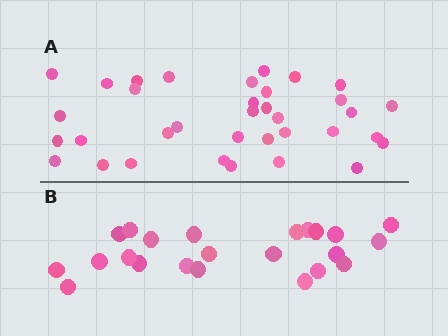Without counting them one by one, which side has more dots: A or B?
Region A (the top region) has more dots.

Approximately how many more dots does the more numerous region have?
Region A has roughly 12 or so more dots than region B.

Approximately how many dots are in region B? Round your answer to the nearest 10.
About 20 dots. (The exact count is 23, which rounds to 20.)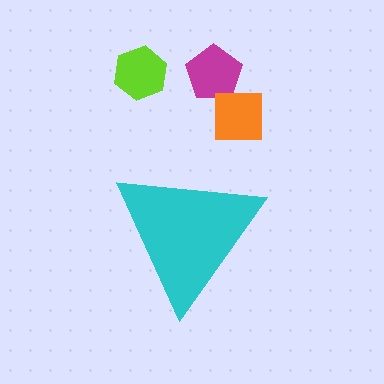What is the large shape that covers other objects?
A cyan triangle.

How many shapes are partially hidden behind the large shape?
0 shapes are partially hidden.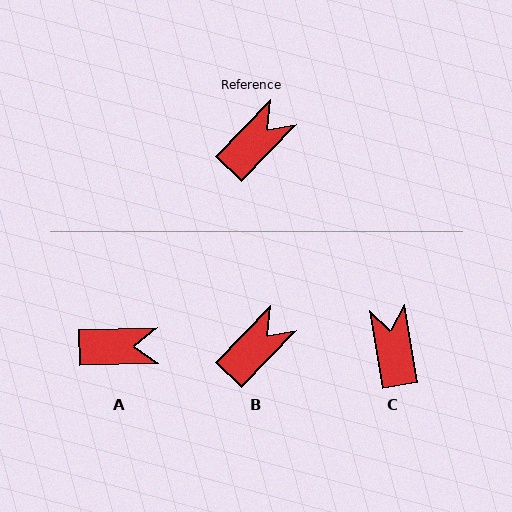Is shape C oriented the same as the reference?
No, it is off by about 53 degrees.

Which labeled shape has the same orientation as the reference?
B.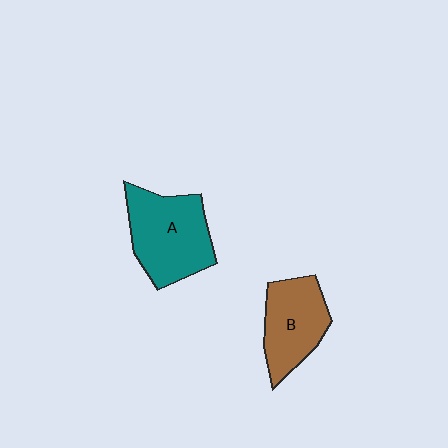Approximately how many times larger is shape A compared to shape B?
Approximately 1.3 times.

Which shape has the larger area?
Shape A (teal).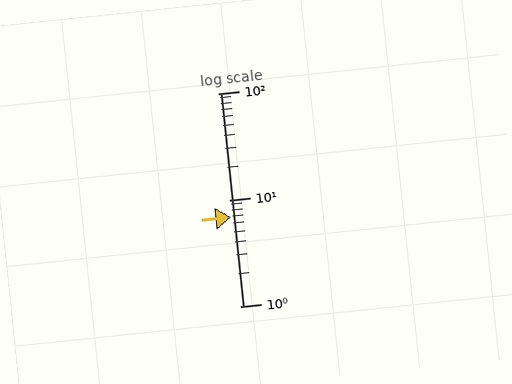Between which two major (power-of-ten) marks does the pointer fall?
The pointer is between 1 and 10.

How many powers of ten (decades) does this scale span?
The scale spans 2 decades, from 1 to 100.